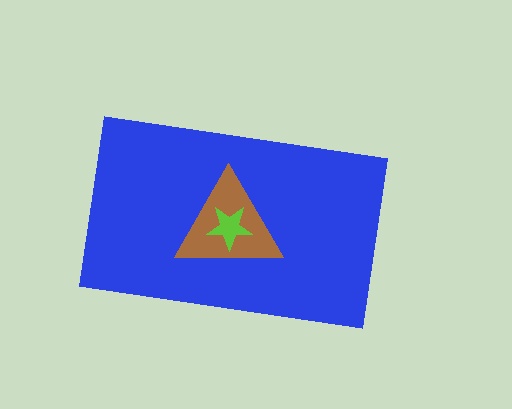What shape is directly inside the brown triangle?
The lime star.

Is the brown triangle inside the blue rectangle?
Yes.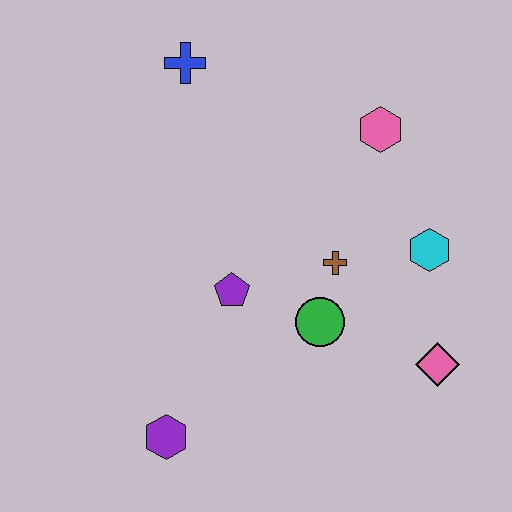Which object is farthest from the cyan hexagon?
The purple hexagon is farthest from the cyan hexagon.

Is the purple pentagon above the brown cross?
No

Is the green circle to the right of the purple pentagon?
Yes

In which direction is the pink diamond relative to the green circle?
The pink diamond is to the right of the green circle.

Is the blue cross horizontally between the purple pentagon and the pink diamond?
No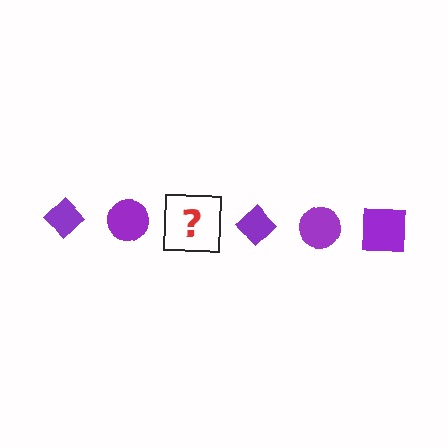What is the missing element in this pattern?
The missing element is a purple square.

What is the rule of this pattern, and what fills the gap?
The rule is that the pattern cycles through diamond, circle, square shapes in purple. The gap should be filled with a purple square.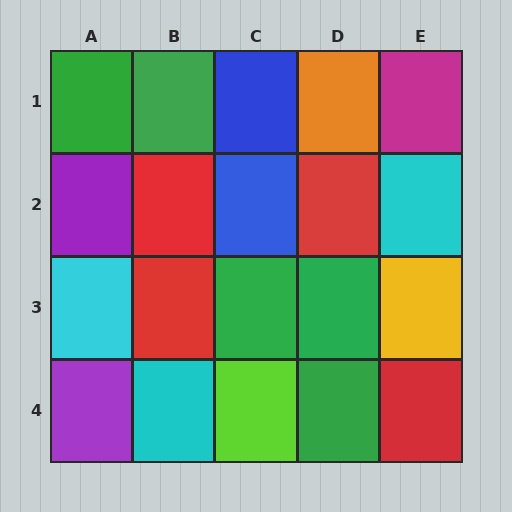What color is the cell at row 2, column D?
Red.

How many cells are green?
5 cells are green.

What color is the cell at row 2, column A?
Purple.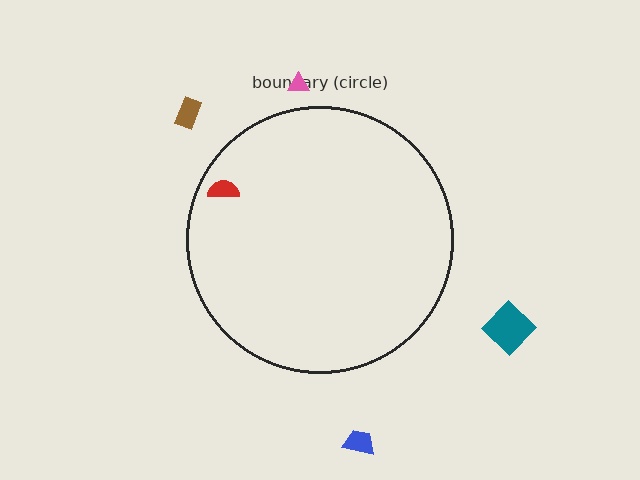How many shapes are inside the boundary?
1 inside, 4 outside.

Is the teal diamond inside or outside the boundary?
Outside.